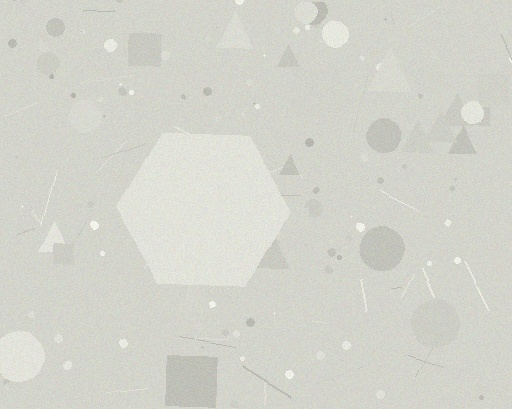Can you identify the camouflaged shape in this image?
The camouflaged shape is a hexagon.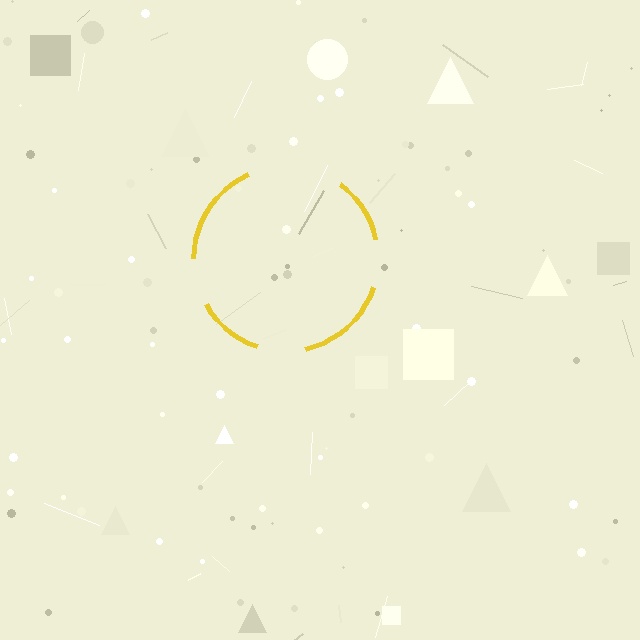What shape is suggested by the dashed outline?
The dashed outline suggests a circle.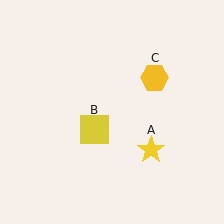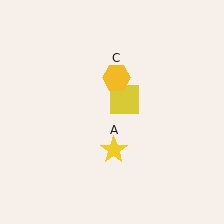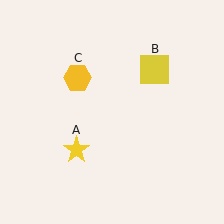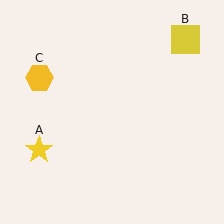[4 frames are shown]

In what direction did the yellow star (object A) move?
The yellow star (object A) moved left.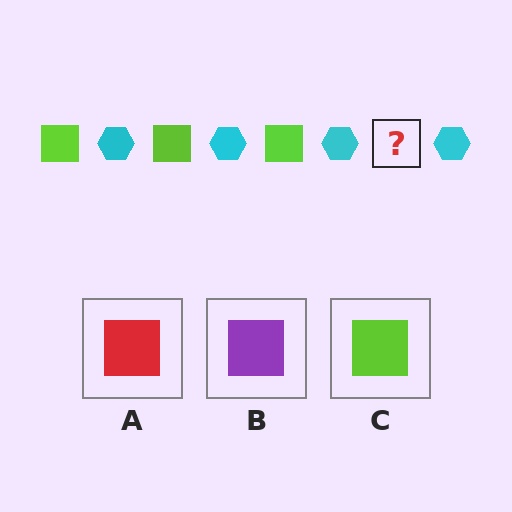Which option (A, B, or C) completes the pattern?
C.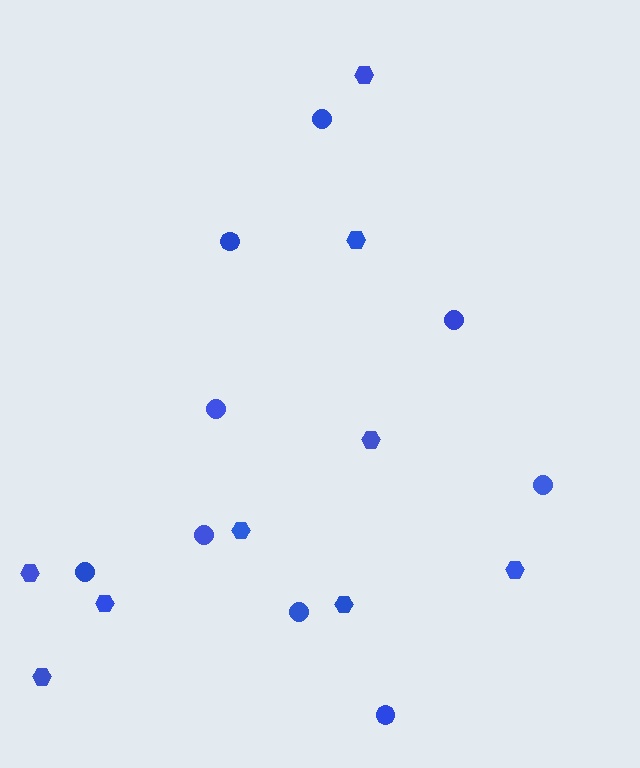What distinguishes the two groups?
There are 2 groups: one group of circles (9) and one group of hexagons (9).